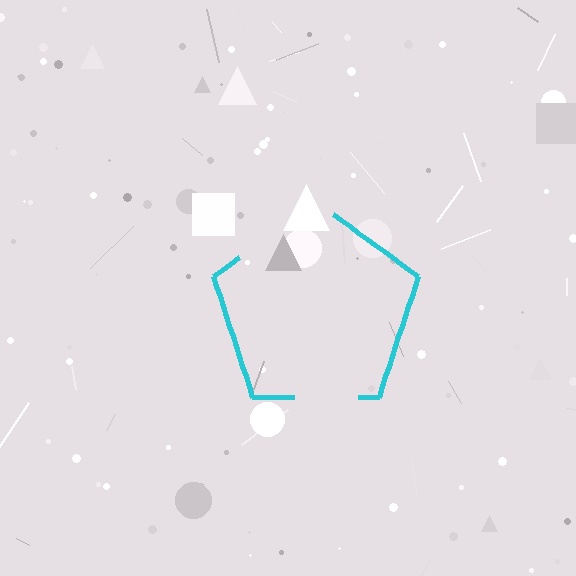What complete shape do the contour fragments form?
The contour fragments form a pentagon.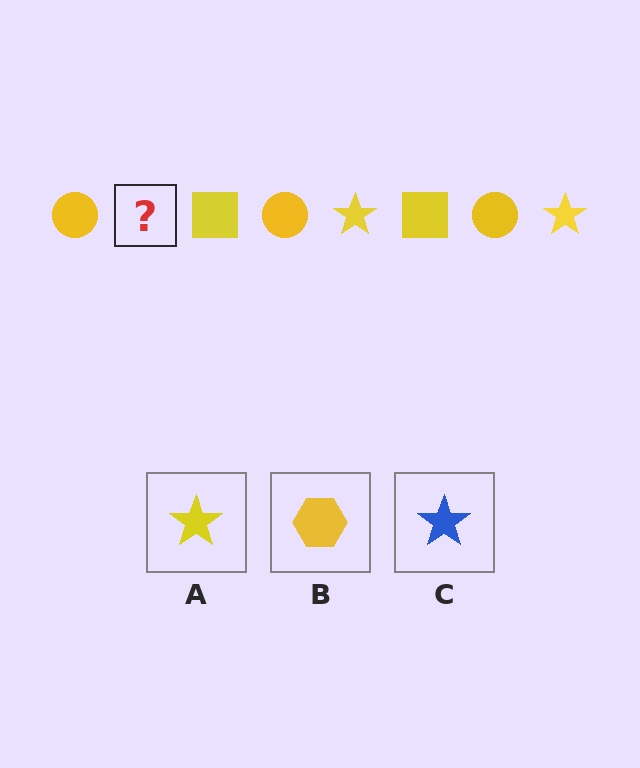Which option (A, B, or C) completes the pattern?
A.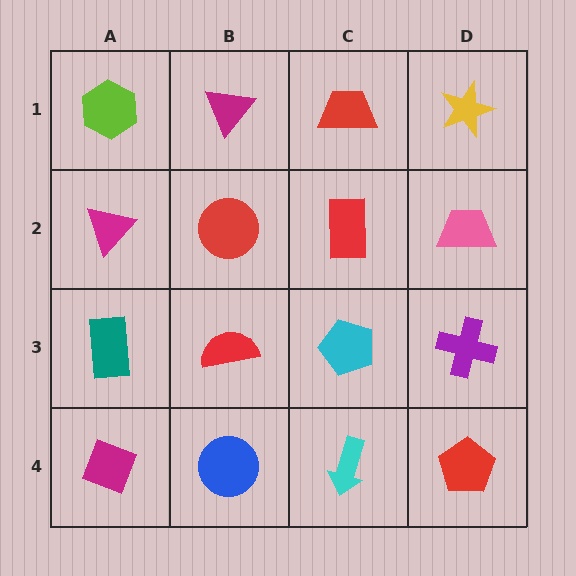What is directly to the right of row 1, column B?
A red trapezoid.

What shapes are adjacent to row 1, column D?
A pink trapezoid (row 2, column D), a red trapezoid (row 1, column C).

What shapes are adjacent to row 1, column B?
A red circle (row 2, column B), a lime hexagon (row 1, column A), a red trapezoid (row 1, column C).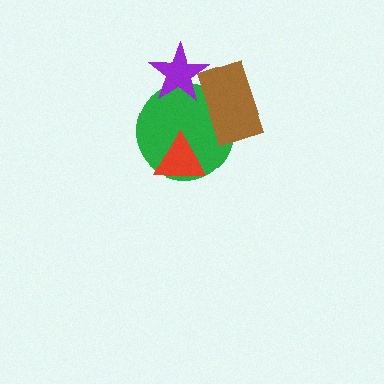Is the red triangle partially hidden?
No, no other shape covers it.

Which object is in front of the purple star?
The brown rectangle is in front of the purple star.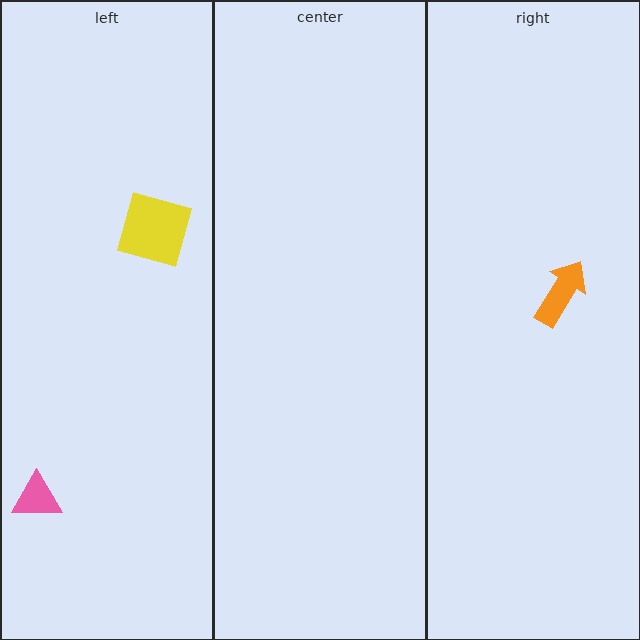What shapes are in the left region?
The pink triangle, the yellow square.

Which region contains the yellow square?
The left region.